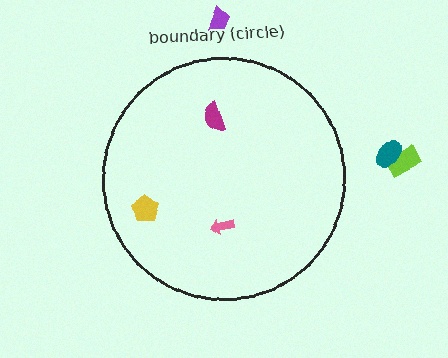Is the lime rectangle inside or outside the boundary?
Outside.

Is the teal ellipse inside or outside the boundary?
Outside.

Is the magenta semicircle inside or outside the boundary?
Inside.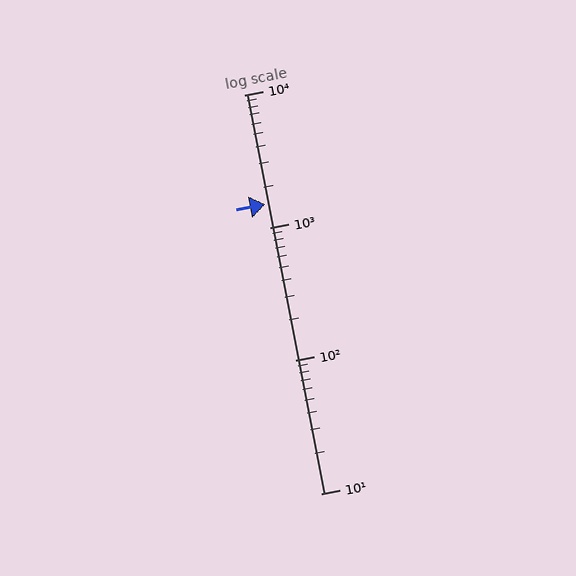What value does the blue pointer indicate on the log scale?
The pointer indicates approximately 1500.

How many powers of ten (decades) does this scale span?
The scale spans 3 decades, from 10 to 10000.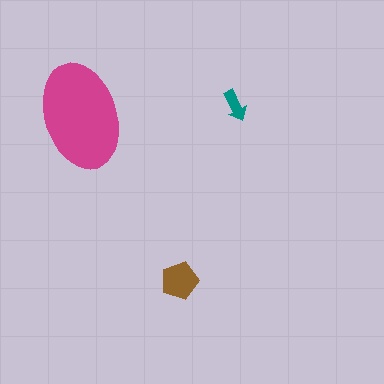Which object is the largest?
The magenta ellipse.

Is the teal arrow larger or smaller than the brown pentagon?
Smaller.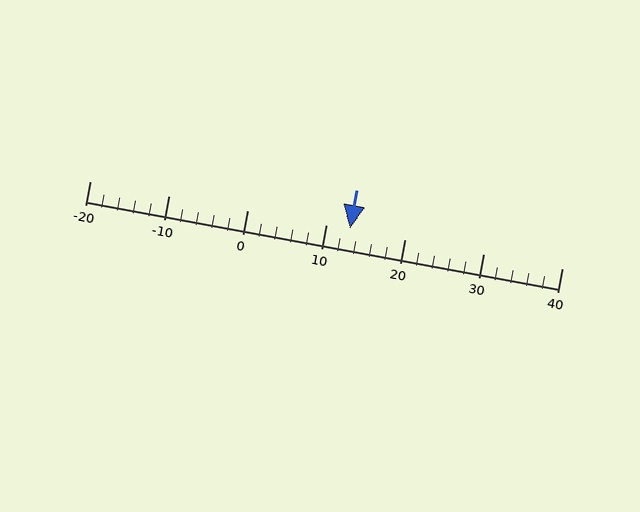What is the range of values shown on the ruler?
The ruler shows values from -20 to 40.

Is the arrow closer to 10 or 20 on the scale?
The arrow is closer to 10.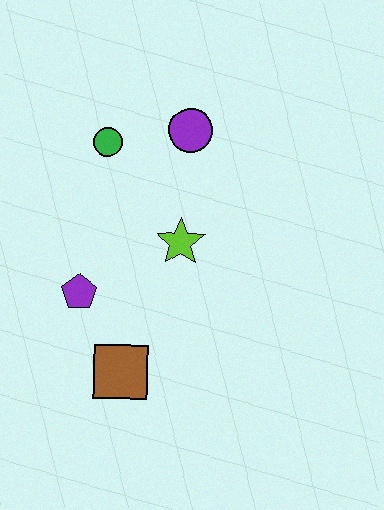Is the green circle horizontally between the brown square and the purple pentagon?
Yes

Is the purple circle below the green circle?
No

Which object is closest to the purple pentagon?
The brown square is closest to the purple pentagon.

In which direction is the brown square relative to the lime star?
The brown square is below the lime star.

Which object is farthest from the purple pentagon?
The purple circle is farthest from the purple pentagon.